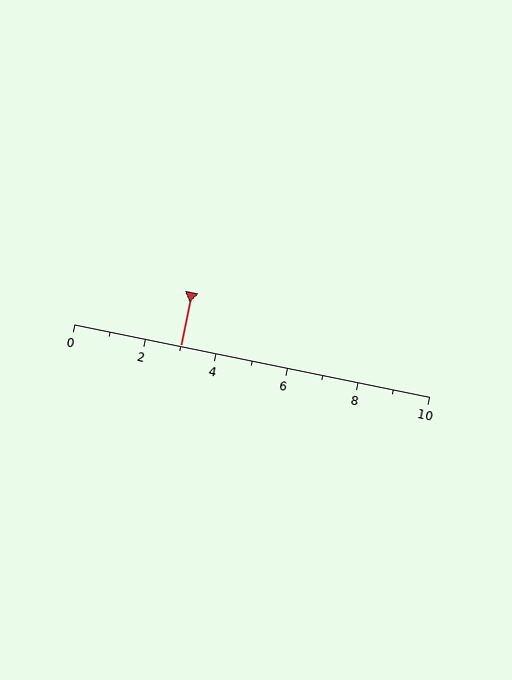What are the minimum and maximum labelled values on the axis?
The axis runs from 0 to 10.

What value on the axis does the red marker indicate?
The marker indicates approximately 3.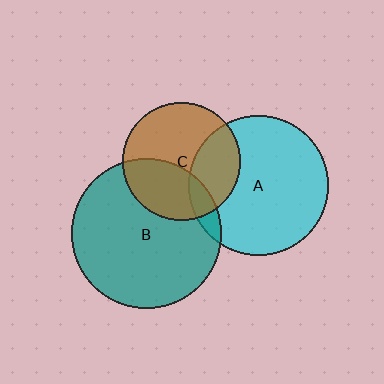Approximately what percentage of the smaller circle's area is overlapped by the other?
Approximately 30%.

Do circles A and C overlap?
Yes.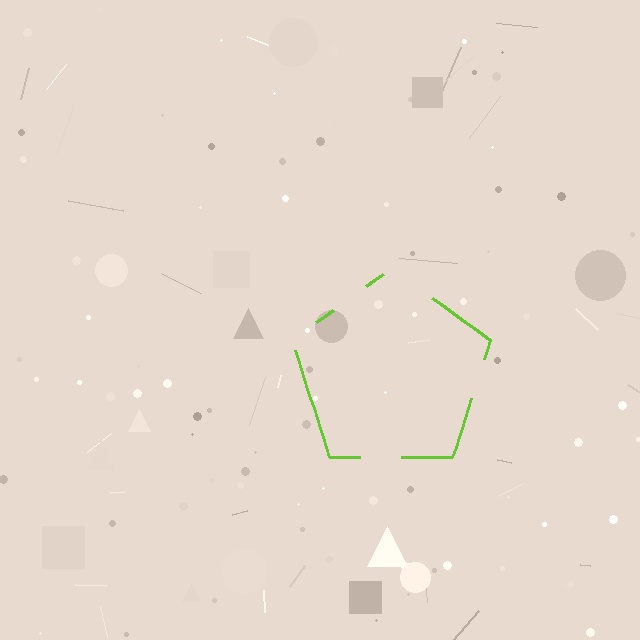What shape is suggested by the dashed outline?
The dashed outline suggests a pentagon.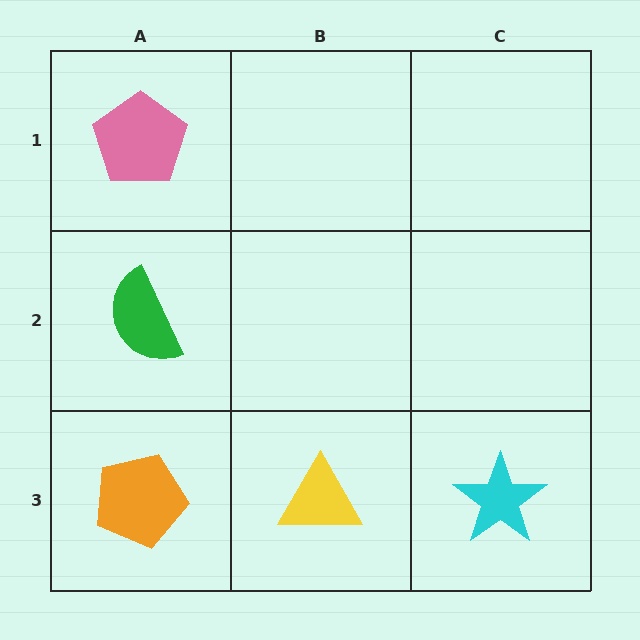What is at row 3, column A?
An orange pentagon.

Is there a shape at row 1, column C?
No, that cell is empty.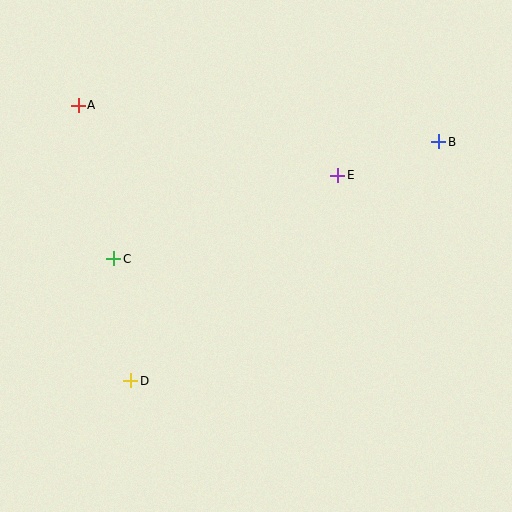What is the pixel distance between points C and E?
The distance between C and E is 239 pixels.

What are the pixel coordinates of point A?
Point A is at (78, 105).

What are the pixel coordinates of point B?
Point B is at (439, 142).